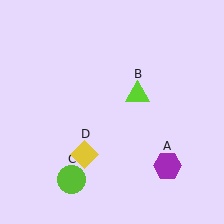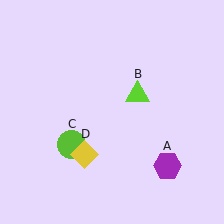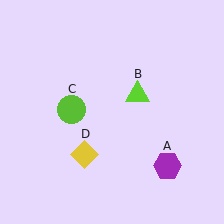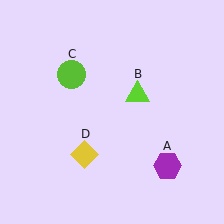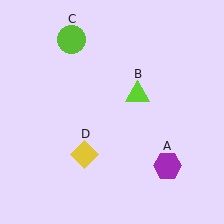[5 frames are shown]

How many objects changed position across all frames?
1 object changed position: lime circle (object C).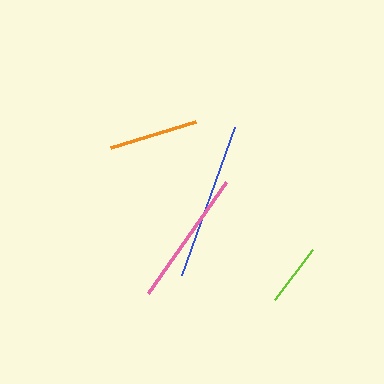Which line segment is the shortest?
The lime line is the shortest at approximately 62 pixels.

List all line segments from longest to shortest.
From longest to shortest: blue, pink, orange, lime.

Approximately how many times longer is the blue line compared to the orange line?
The blue line is approximately 1.8 times the length of the orange line.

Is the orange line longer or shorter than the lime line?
The orange line is longer than the lime line.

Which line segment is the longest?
The blue line is the longest at approximately 157 pixels.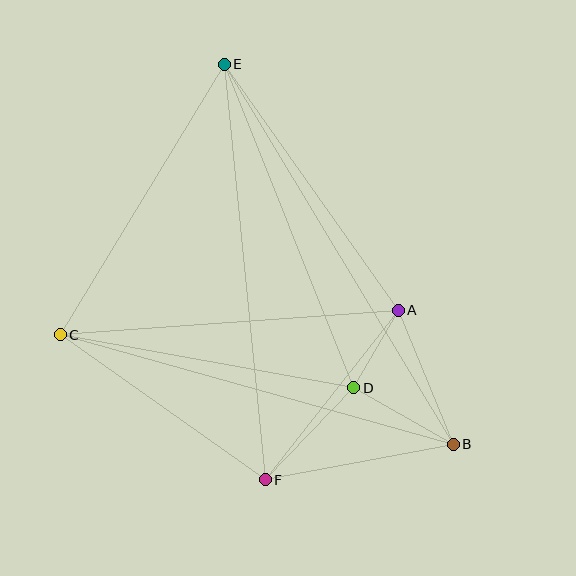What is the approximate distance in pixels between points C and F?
The distance between C and F is approximately 251 pixels.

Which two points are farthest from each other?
Points B and E are farthest from each other.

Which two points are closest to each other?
Points A and D are closest to each other.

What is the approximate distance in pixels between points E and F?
The distance between E and F is approximately 417 pixels.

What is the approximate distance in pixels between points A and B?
The distance between A and B is approximately 145 pixels.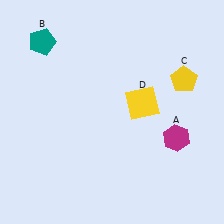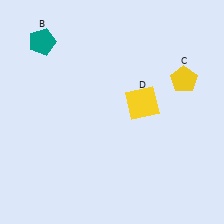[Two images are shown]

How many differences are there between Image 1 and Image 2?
There is 1 difference between the two images.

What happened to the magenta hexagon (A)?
The magenta hexagon (A) was removed in Image 2. It was in the bottom-right area of Image 1.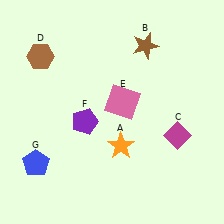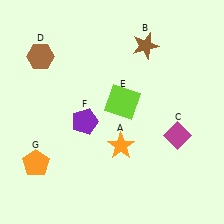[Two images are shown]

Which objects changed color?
E changed from pink to lime. G changed from blue to orange.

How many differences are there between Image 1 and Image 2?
There are 2 differences between the two images.